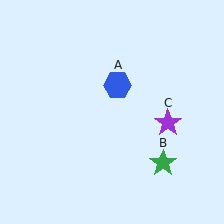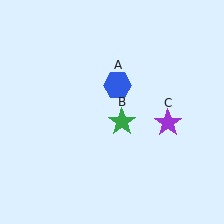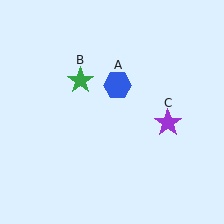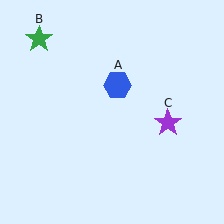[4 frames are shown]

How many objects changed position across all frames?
1 object changed position: green star (object B).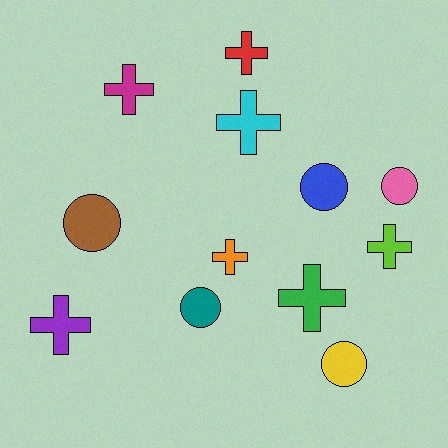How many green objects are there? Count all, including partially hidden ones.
There is 1 green object.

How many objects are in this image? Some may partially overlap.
There are 12 objects.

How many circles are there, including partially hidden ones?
There are 5 circles.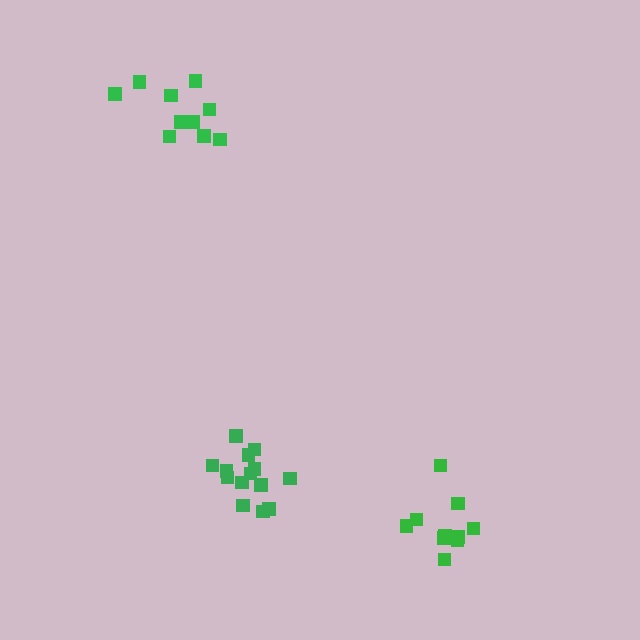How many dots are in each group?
Group 1: 14 dots, Group 2: 10 dots, Group 3: 10 dots (34 total).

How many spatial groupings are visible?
There are 3 spatial groupings.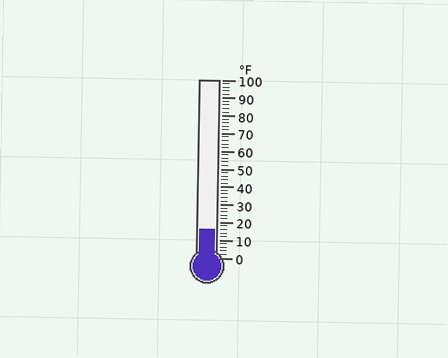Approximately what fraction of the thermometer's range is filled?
The thermometer is filled to approximately 15% of its range.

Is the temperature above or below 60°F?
The temperature is below 60°F.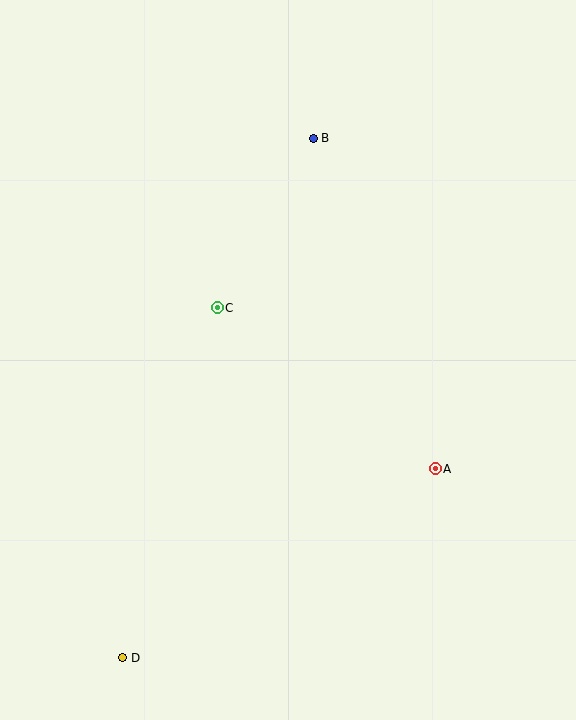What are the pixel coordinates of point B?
Point B is at (313, 138).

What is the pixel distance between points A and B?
The distance between A and B is 352 pixels.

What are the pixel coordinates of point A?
Point A is at (435, 469).